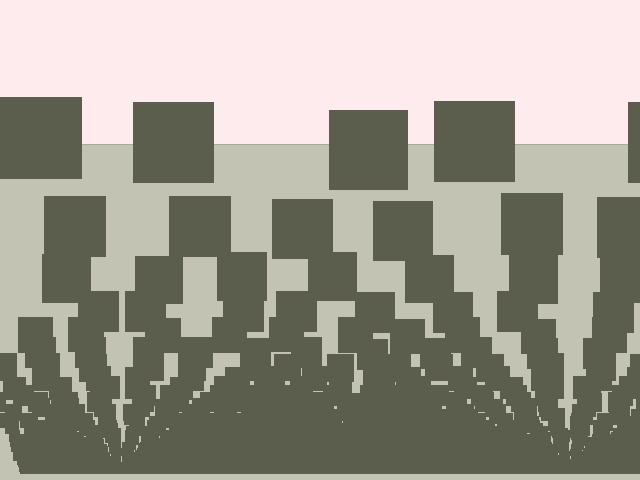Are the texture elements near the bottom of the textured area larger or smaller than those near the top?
Smaller. The gradient is inverted — elements near the bottom are smaller and denser.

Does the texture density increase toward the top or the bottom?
Density increases toward the bottom.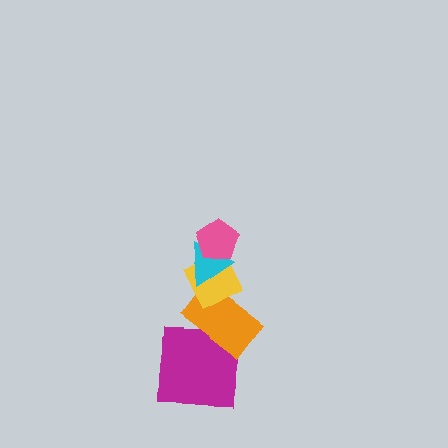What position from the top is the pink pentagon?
The pink pentagon is 1st from the top.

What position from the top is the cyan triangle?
The cyan triangle is 2nd from the top.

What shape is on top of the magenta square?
The orange rectangle is on top of the magenta square.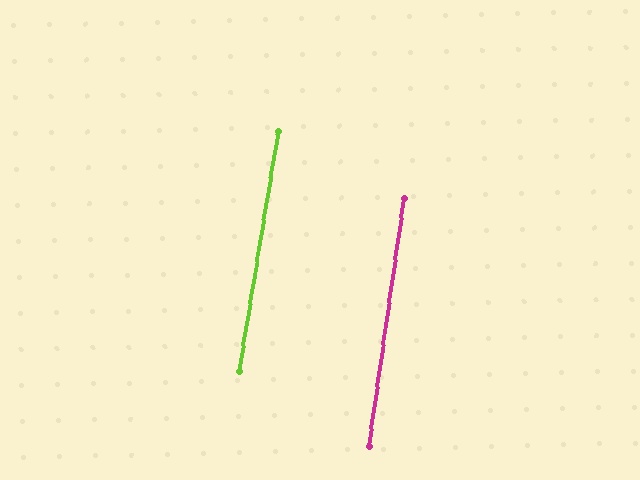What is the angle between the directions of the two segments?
Approximately 1 degree.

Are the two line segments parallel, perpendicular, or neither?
Parallel — their directions differ by only 1.3°.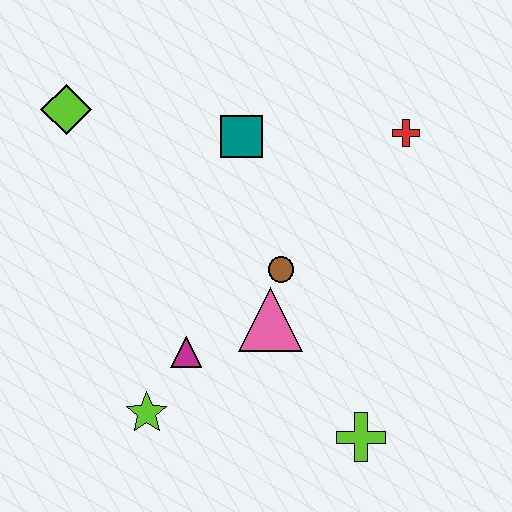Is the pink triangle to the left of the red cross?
Yes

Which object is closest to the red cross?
The teal square is closest to the red cross.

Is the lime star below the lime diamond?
Yes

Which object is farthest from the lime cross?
The lime diamond is farthest from the lime cross.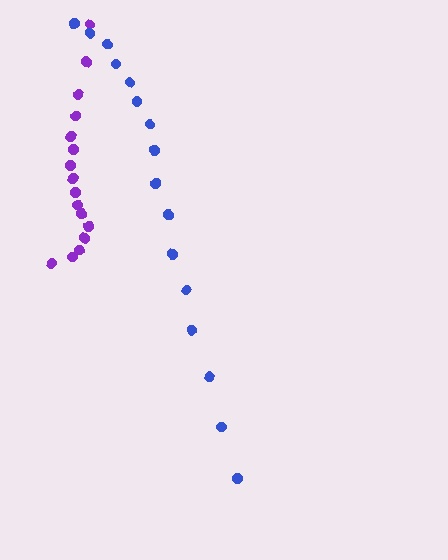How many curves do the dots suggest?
There are 2 distinct paths.